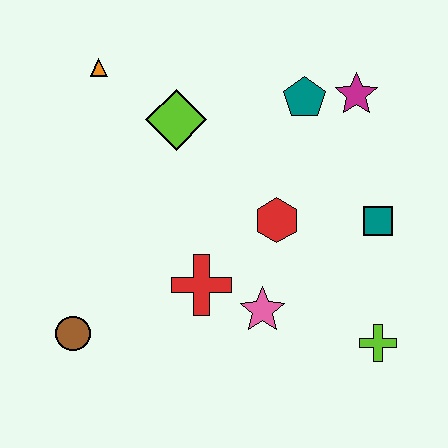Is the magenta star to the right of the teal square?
No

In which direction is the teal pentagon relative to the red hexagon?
The teal pentagon is above the red hexagon.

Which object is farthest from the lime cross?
The orange triangle is farthest from the lime cross.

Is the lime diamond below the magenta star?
Yes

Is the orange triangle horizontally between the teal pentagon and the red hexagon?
No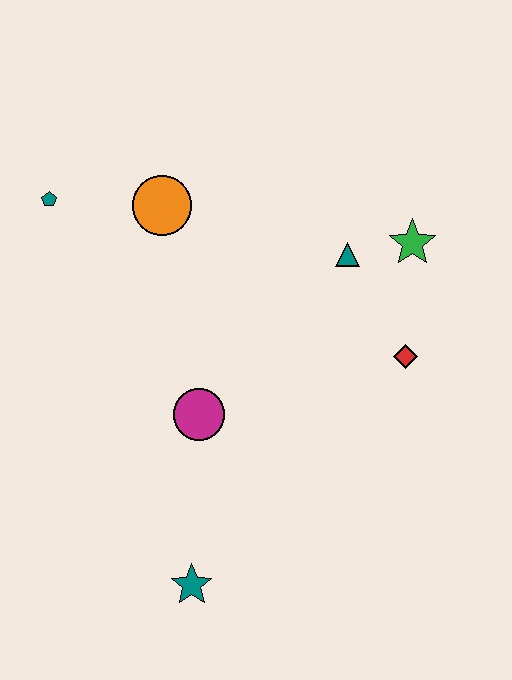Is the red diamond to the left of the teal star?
No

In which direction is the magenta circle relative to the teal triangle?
The magenta circle is below the teal triangle.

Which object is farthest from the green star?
The teal star is farthest from the green star.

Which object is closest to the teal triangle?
The green star is closest to the teal triangle.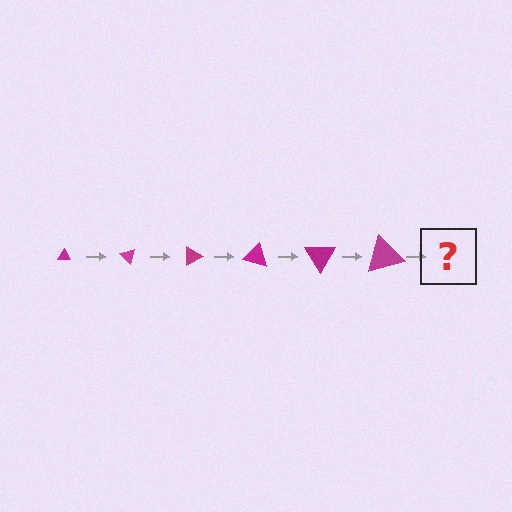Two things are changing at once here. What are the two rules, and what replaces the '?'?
The two rules are that the triangle grows larger each step and it rotates 45 degrees each step. The '?' should be a triangle, larger than the previous one and rotated 270 degrees from the start.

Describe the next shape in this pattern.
It should be a triangle, larger than the previous one and rotated 270 degrees from the start.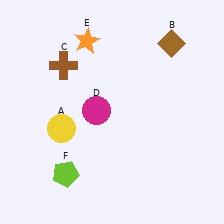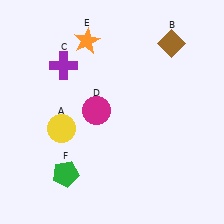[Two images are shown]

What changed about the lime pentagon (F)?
In Image 1, F is lime. In Image 2, it changed to green.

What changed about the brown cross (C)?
In Image 1, C is brown. In Image 2, it changed to purple.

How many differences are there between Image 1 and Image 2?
There are 2 differences between the two images.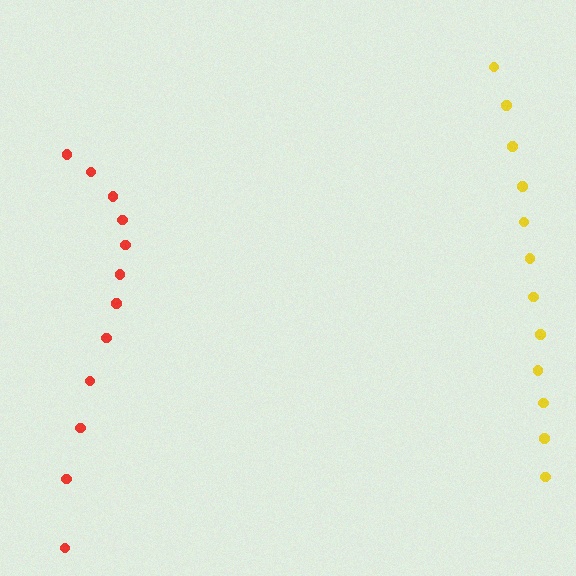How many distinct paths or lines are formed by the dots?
There are 2 distinct paths.